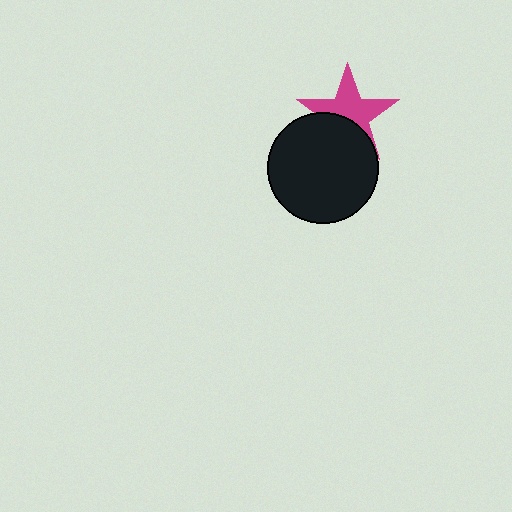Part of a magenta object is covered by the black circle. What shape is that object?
It is a star.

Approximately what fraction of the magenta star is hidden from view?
Roughly 40% of the magenta star is hidden behind the black circle.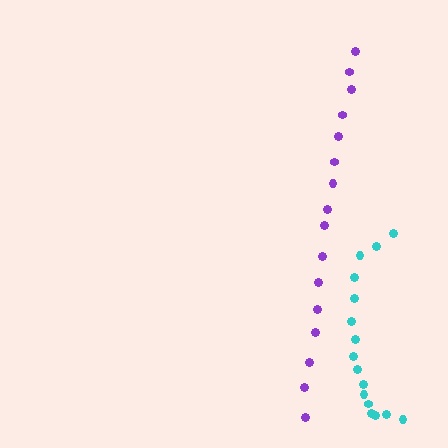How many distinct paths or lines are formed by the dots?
There are 2 distinct paths.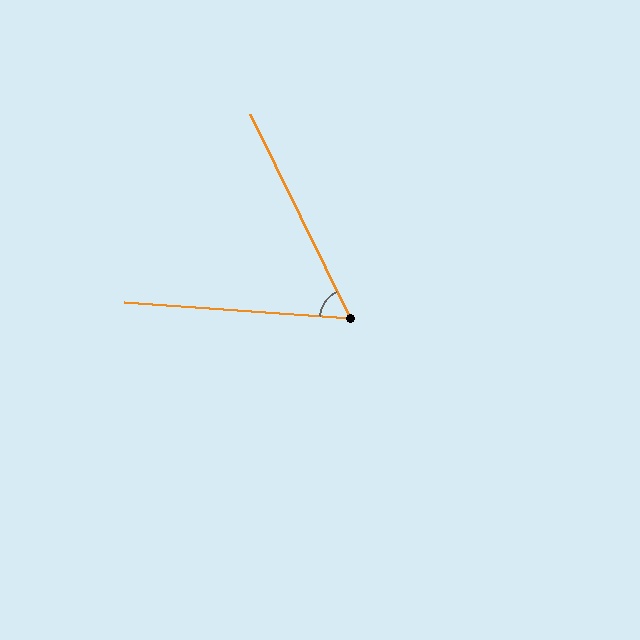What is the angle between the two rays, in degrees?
Approximately 60 degrees.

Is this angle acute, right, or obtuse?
It is acute.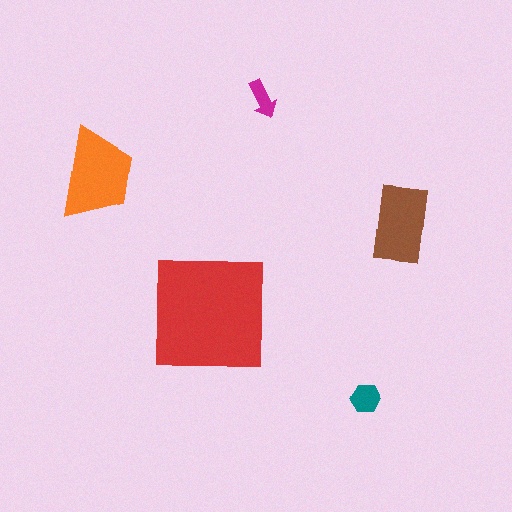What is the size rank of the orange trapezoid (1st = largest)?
2nd.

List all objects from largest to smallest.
The red square, the orange trapezoid, the brown rectangle, the teal hexagon, the magenta arrow.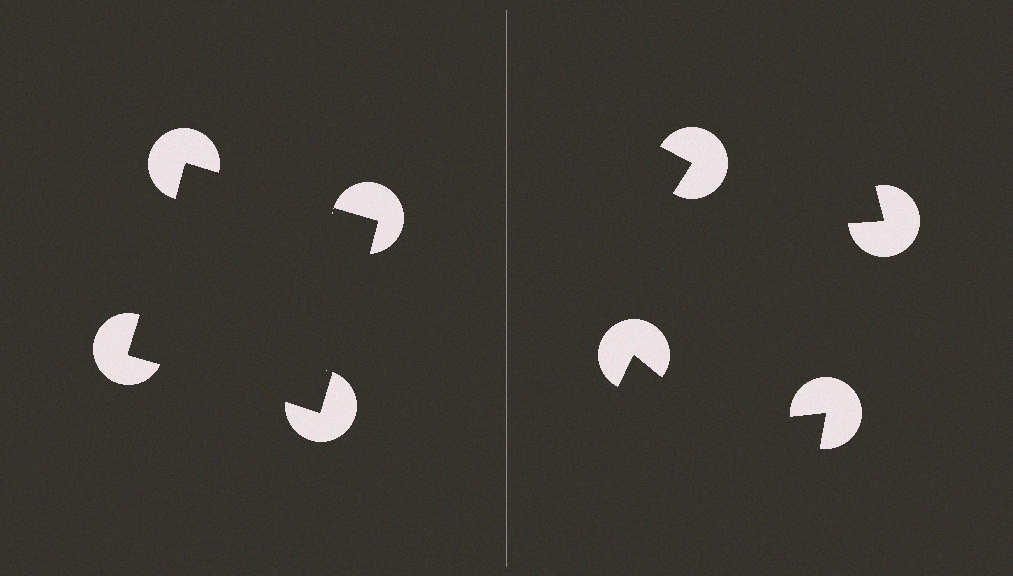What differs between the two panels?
The pac-man discs are positioned identically on both sides; only the wedge orientations differ. On the left they align to a square; on the right they are misaligned.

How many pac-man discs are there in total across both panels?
8 — 4 on each side.